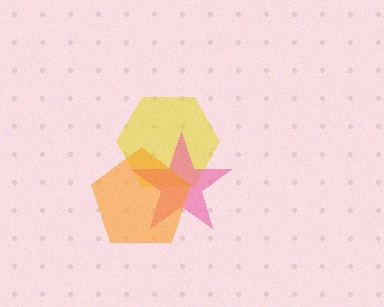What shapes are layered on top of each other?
The layered shapes are: a yellow hexagon, a pink star, an orange pentagon.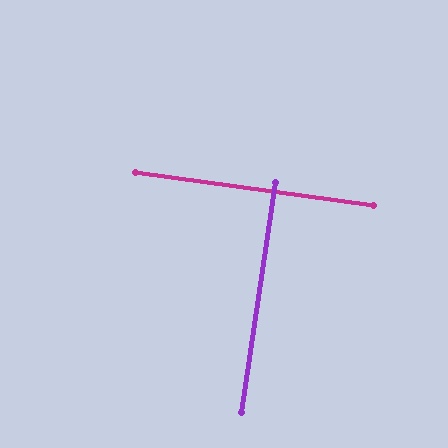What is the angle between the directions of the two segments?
Approximately 89 degrees.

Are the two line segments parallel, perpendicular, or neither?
Perpendicular — they meet at approximately 89°.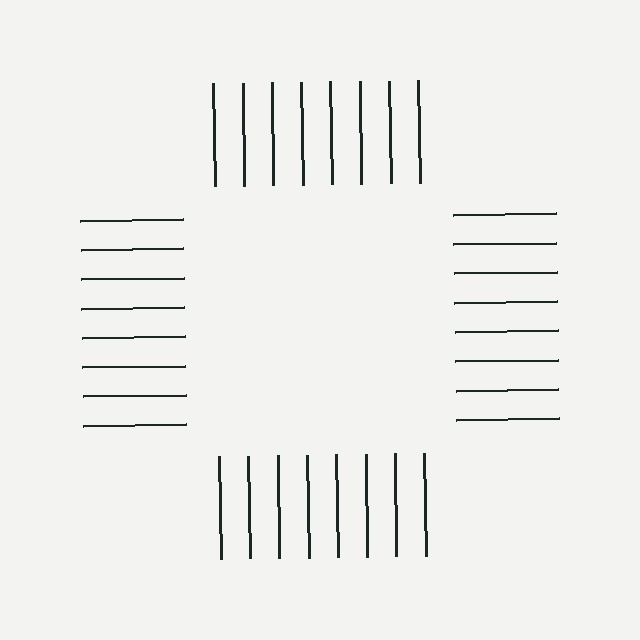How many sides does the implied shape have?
4 sides — the line-ends trace a square.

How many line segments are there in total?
32 — 8 along each of the 4 edges.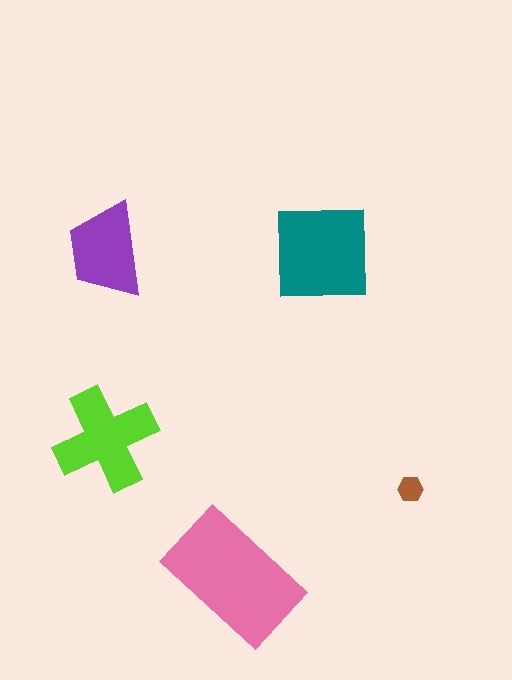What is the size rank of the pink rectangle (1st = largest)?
1st.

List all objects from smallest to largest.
The brown hexagon, the purple trapezoid, the lime cross, the teal square, the pink rectangle.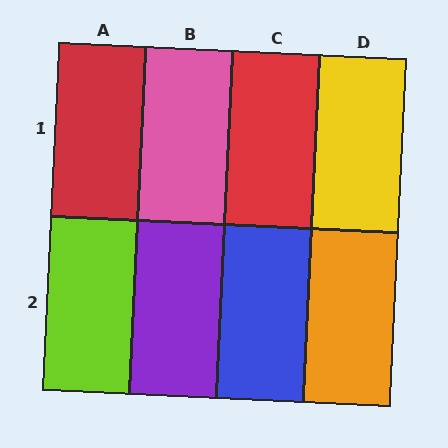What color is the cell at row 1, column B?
Pink.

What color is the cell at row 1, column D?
Yellow.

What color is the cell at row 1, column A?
Red.